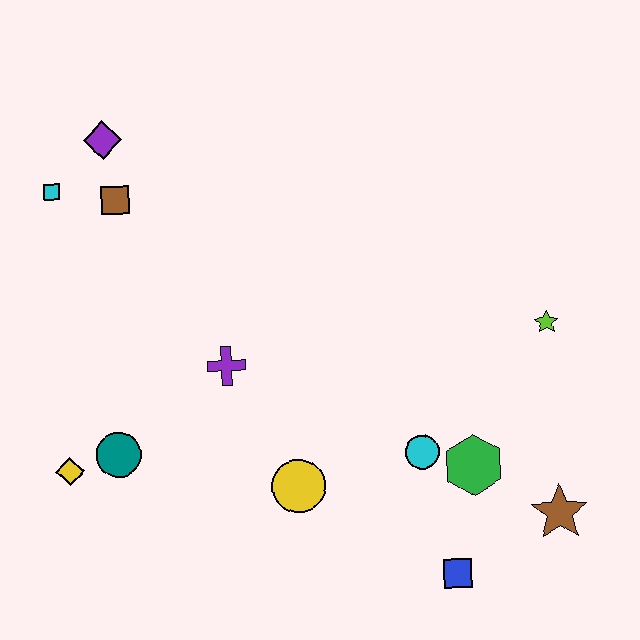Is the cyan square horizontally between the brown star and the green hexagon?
No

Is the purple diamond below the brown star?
No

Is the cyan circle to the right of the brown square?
Yes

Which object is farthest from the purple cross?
The brown star is farthest from the purple cross.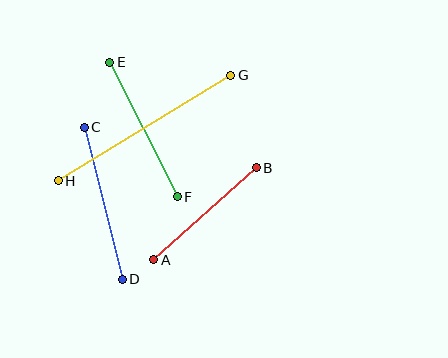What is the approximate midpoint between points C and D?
The midpoint is at approximately (103, 203) pixels.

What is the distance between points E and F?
The distance is approximately 151 pixels.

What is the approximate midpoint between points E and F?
The midpoint is at approximately (143, 129) pixels.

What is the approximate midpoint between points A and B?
The midpoint is at approximately (205, 214) pixels.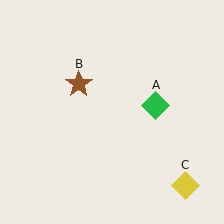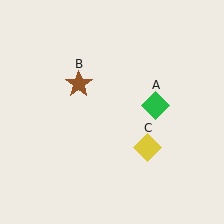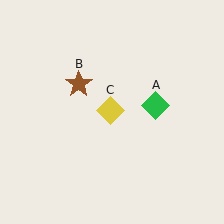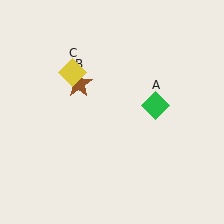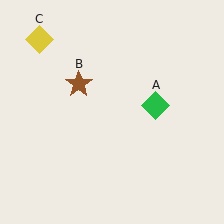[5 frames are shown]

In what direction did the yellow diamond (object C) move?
The yellow diamond (object C) moved up and to the left.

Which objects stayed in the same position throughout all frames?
Green diamond (object A) and brown star (object B) remained stationary.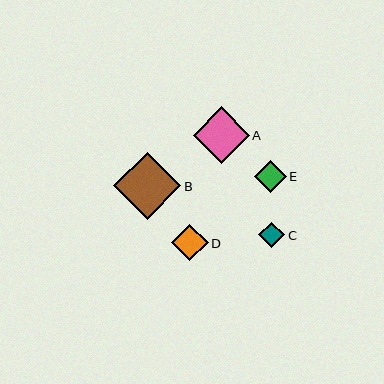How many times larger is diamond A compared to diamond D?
Diamond A is approximately 1.5 times the size of diamond D.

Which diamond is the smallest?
Diamond C is the smallest with a size of approximately 26 pixels.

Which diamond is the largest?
Diamond B is the largest with a size of approximately 67 pixels.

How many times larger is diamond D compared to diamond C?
Diamond D is approximately 1.4 times the size of diamond C.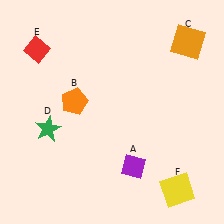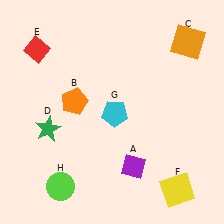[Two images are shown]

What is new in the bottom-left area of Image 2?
A lime circle (H) was added in the bottom-left area of Image 2.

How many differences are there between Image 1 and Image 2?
There are 2 differences between the two images.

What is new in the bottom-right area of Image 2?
A cyan pentagon (G) was added in the bottom-right area of Image 2.